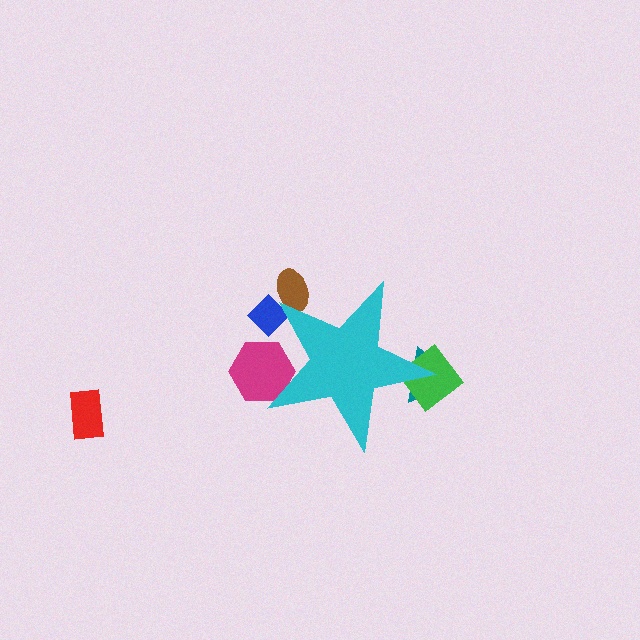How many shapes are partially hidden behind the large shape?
5 shapes are partially hidden.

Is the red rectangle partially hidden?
No, the red rectangle is fully visible.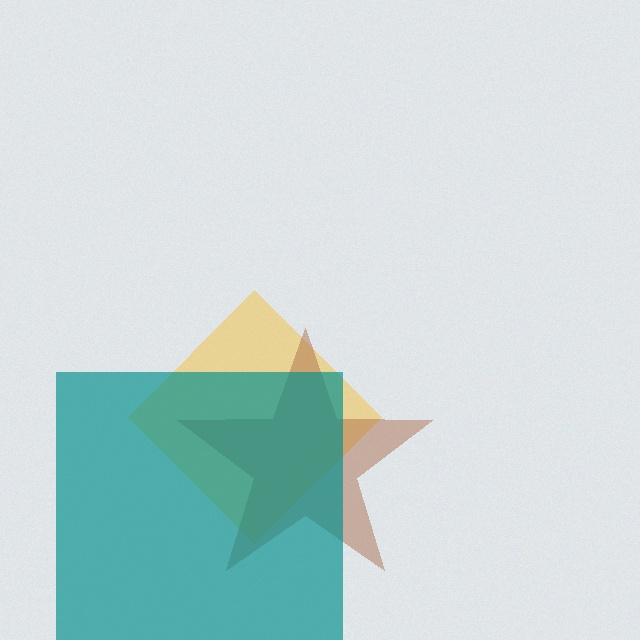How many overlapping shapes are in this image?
There are 3 overlapping shapes in the image.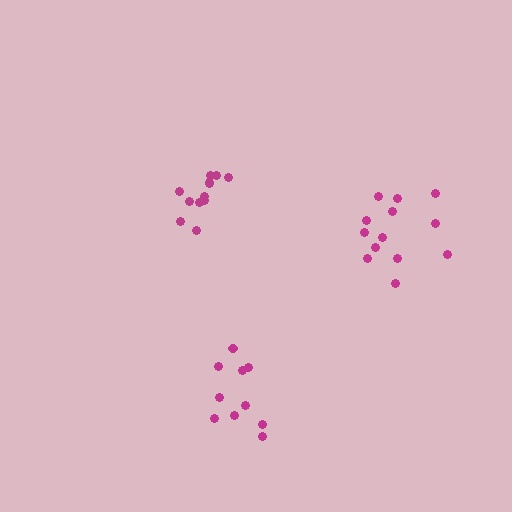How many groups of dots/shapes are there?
There are 3 groups.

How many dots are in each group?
Group 1: 10 dots, Group 2: 12 dots, Group 3: 13 dots (35 total).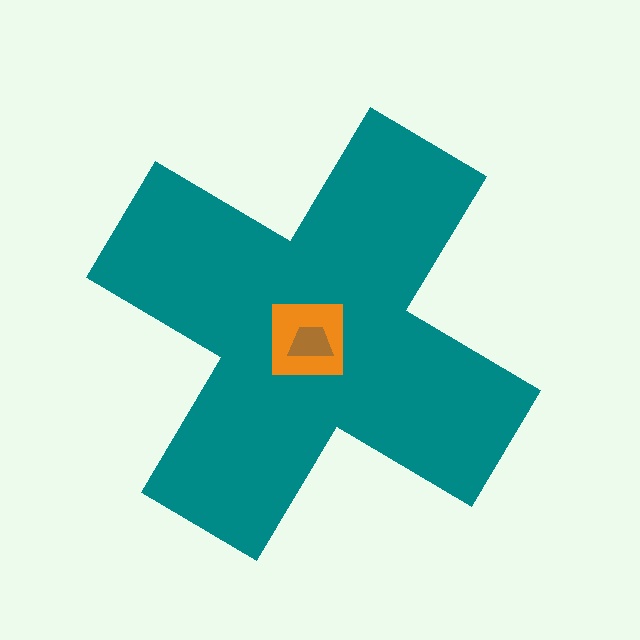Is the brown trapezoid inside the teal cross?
Yes.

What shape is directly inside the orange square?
The brown trapezoid.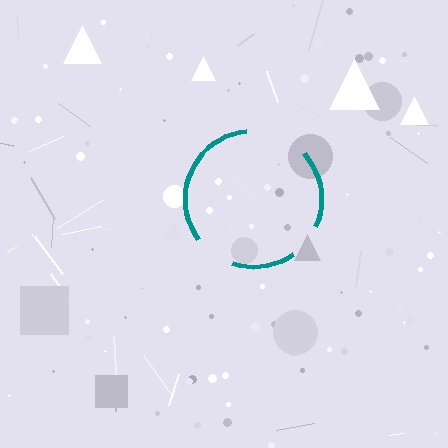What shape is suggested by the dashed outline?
The dashed outline suggests a circle.